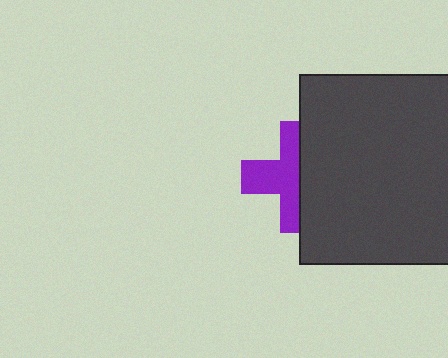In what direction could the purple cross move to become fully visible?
The purple cross could move left. That would shift it out from behind the dark gray rectangle entirely.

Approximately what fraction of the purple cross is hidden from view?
Roughly 45% of the purple cross is hidden behind the dark gray rectangle.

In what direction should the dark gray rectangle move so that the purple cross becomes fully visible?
The dark gray rectangle should move right. That is the shortest direction to clear the overlap and leave the purple cross fully visible.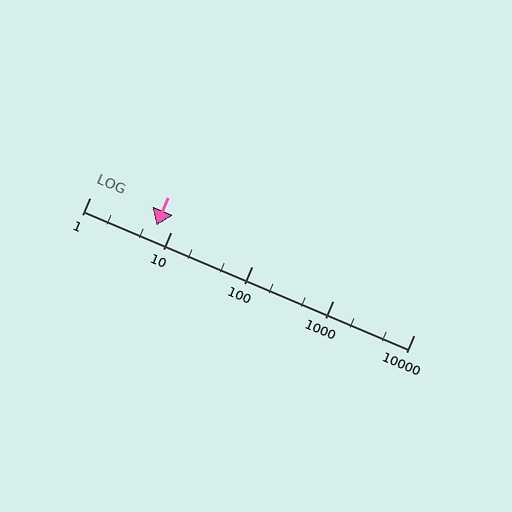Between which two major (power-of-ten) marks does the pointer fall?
The pointer is between 1 and 10.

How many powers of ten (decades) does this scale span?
The scale spans 4 decades, from 1 to 10000.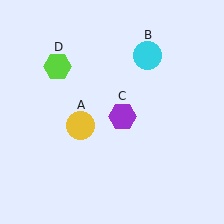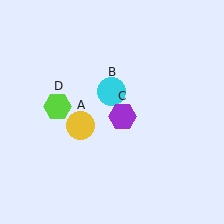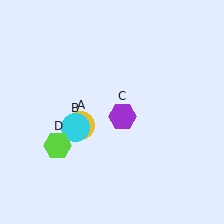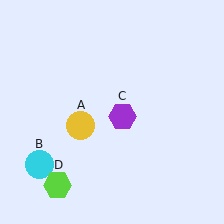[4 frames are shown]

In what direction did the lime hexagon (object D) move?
The lime hexagon (object D) moved down.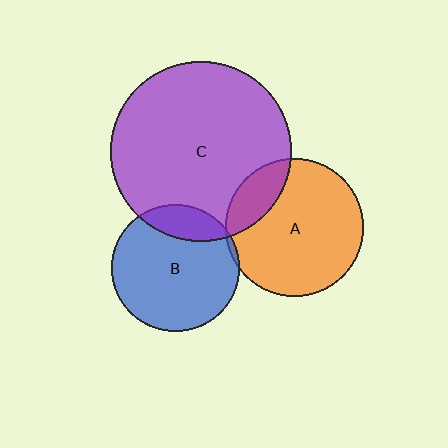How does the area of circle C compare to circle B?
Approximately 2.0 times.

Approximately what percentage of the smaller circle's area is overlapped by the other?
Approximately 5%.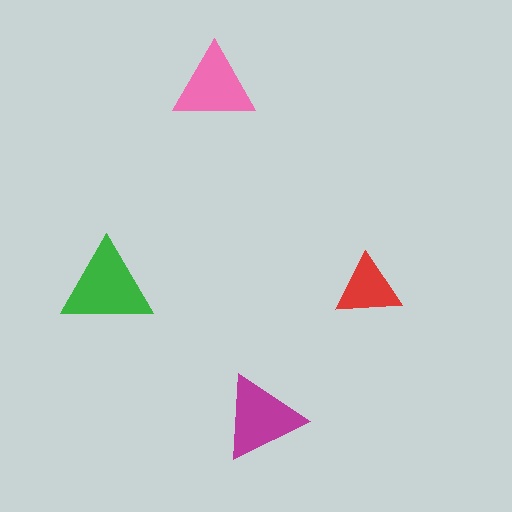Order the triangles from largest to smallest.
the green one, the magenta one, the pink one, the red one.